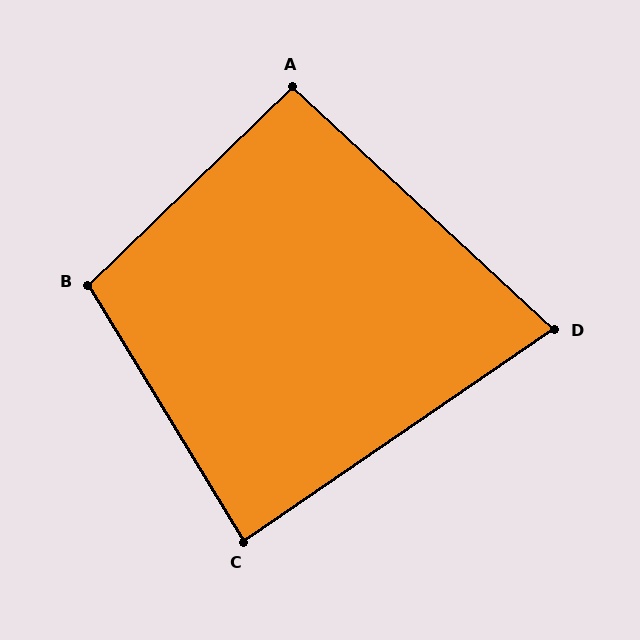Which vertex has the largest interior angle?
B, at approximately 103 degrees.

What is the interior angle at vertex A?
Approximately 93 degrees (approximately right).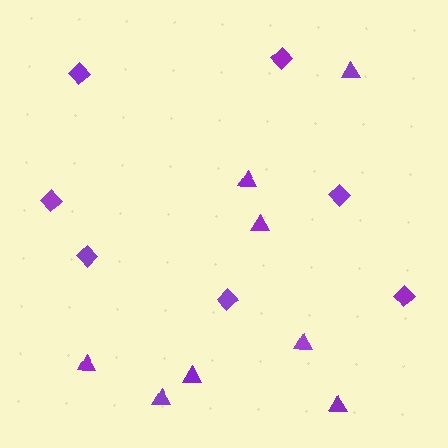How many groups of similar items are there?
There are 2 groups: one group of diamonds (7) and one group of triangles (8).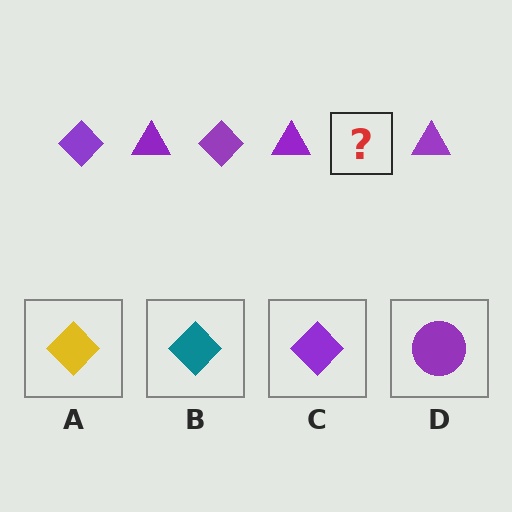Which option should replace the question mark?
Option C.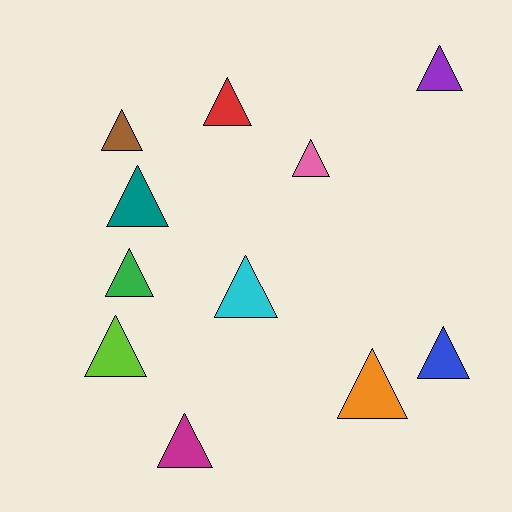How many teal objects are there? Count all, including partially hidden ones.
There is 1 teal object.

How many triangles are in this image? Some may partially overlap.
There are 11 triangles.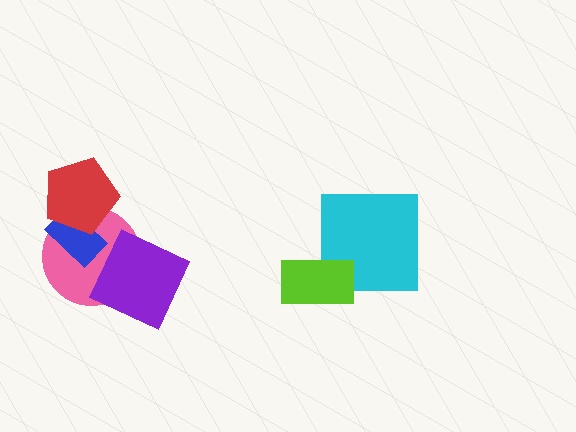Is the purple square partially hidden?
No, no other shape covers it.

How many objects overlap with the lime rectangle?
1 object overlaps with the lime rectangle.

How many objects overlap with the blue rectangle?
2 objects overlap with the blue rectangle.